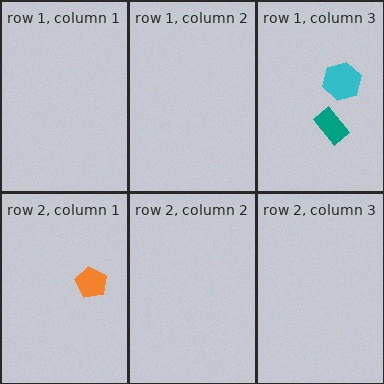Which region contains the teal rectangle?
The row 1, column 3 region.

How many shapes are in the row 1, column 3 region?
2.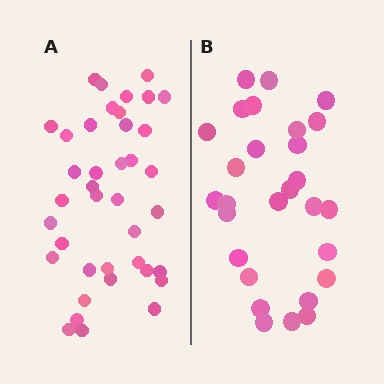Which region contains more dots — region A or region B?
Region A (the left region) has more dots.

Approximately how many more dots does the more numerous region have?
Region A has roughly 12 or so more dots than region B.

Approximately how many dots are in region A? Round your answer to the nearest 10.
About 40 dots. (The exact count is 39, which rounds to 40.)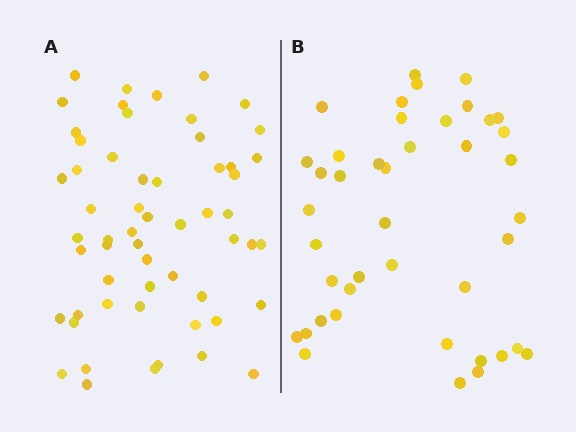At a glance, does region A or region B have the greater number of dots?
Region A (the left region) has more dots.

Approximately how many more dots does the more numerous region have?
Region A has approximately 15 more dots than region B.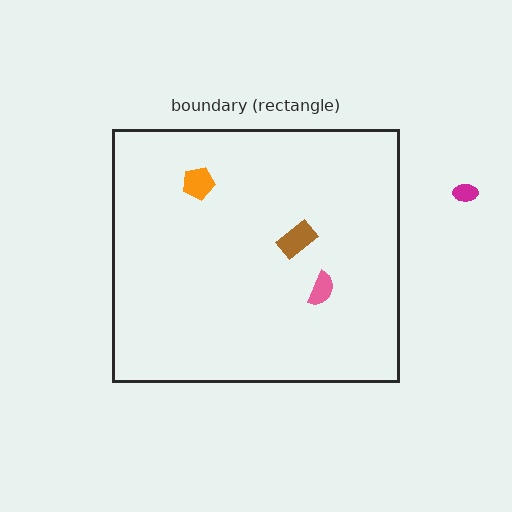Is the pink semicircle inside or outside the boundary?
Inside.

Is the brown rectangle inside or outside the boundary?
Inside.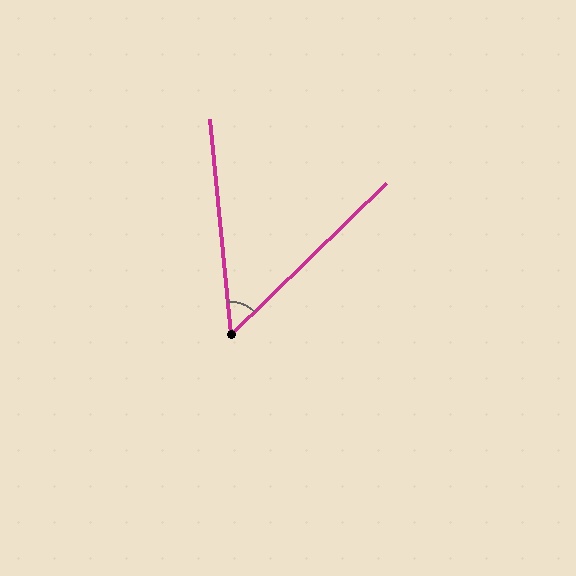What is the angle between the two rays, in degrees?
Approximately 51 degrees.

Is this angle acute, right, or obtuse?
It is acute.